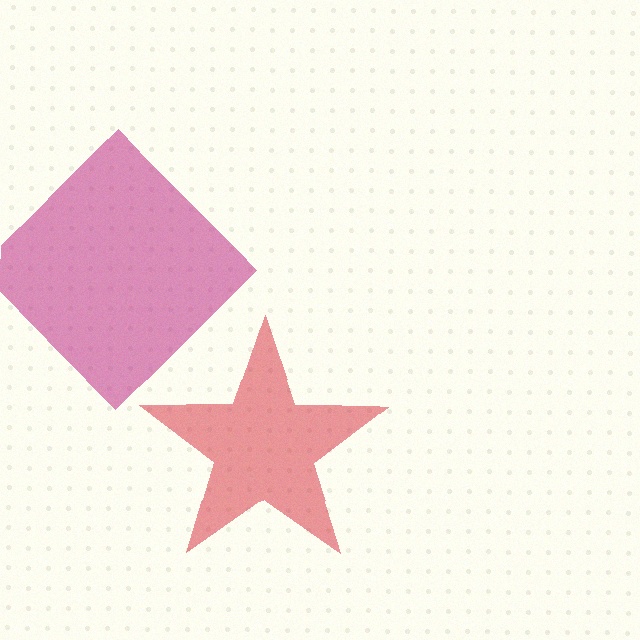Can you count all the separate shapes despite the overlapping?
Yes, there are 2 separate shapes.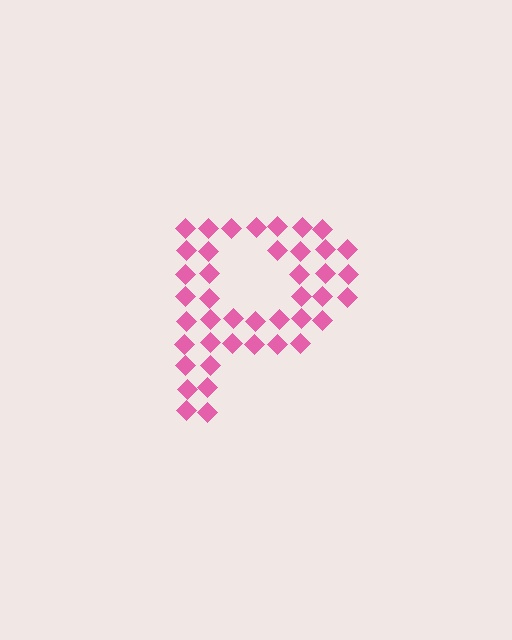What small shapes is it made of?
It is made of small diamonds.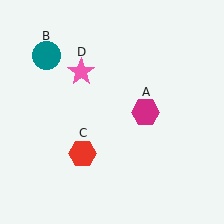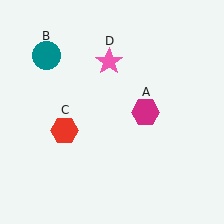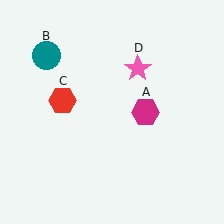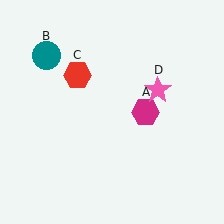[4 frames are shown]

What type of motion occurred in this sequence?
The red hexagon (object C), pink star (object D) rotated clockwise around the center of the scene.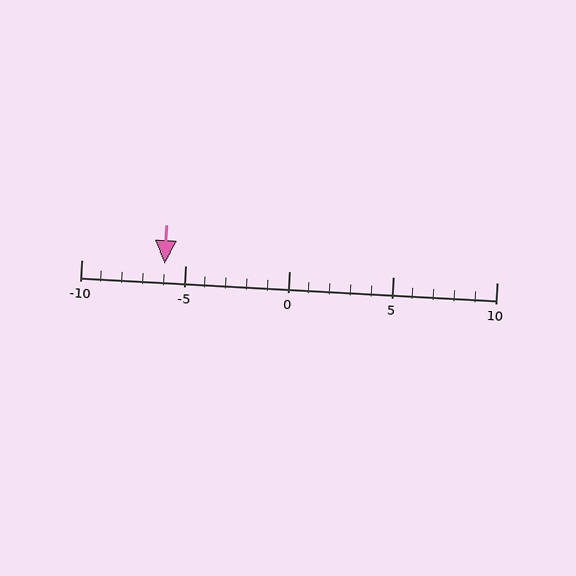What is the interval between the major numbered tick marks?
The major tick marks are spaced 5 units apart.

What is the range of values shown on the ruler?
The ruler shows values from -10 to 10.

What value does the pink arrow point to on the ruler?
The pink arrow points to approximately -6.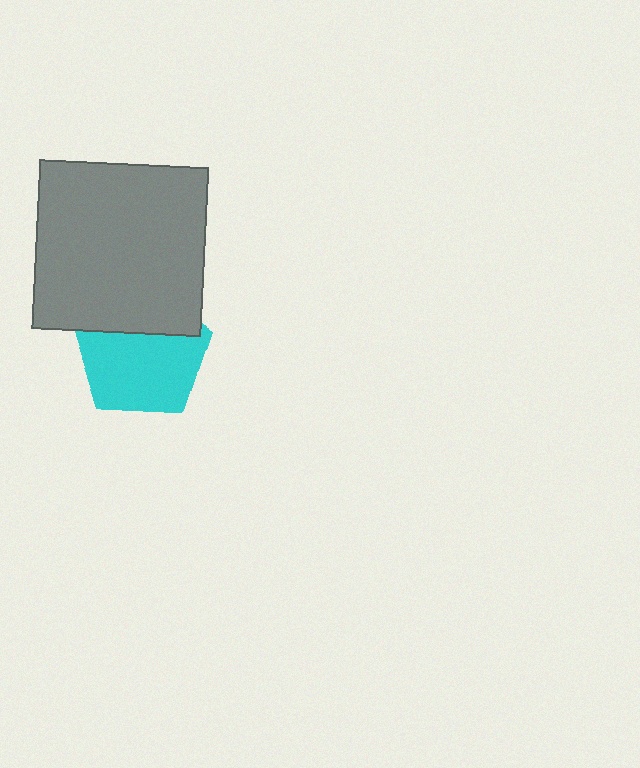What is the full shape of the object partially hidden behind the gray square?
The partially hidden object is a cyan pentagon.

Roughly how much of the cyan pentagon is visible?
Most of it is visible (roughly 67%).